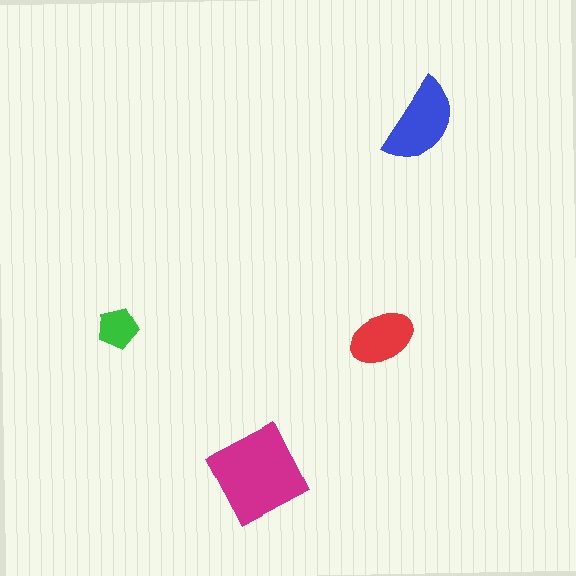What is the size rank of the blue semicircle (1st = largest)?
2nd.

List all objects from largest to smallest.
The magenta diamond, the blue semicircle, the red ellipse, the green pentagon.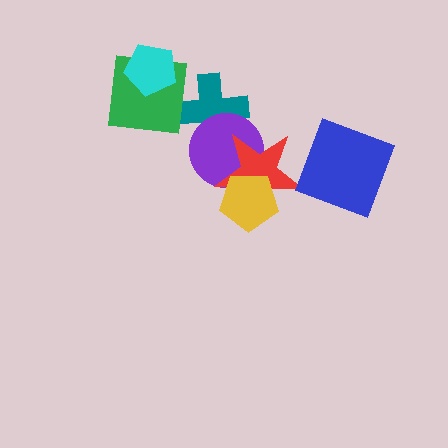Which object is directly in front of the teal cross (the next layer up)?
The purple circle is directly in front of the teal cross.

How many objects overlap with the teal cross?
2 objects overlap with the teal cross.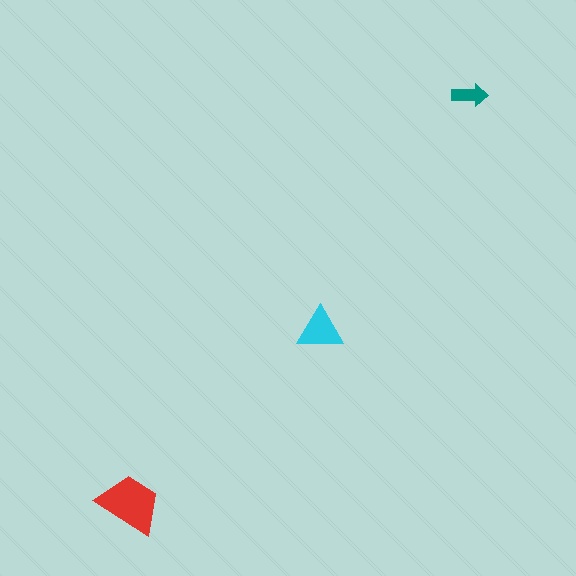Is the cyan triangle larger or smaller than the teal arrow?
Larger.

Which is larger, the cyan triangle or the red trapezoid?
The red trapezoid.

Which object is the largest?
The red trapezoid.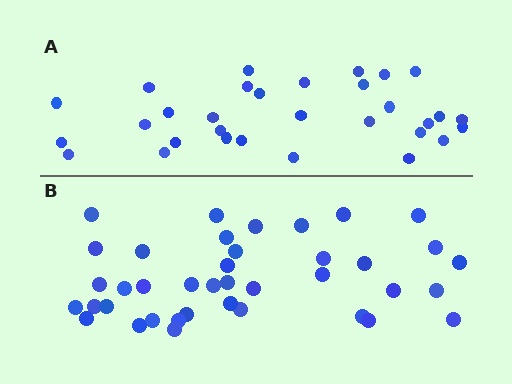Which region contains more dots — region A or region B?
Region B (the bottom region) has more dots.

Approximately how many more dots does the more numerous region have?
Region B has roughly 8 or so more dots than region A.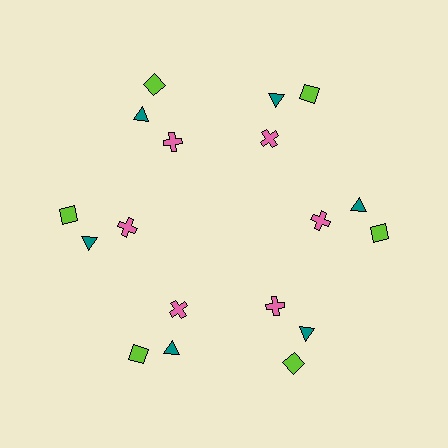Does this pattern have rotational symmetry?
Yes, this pattern has 6-fold rotational symmetry. It looks the same after rotating 60 degrees around the center.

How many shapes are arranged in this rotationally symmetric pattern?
There are 18 shapes, arranged in 6 groups of 3.